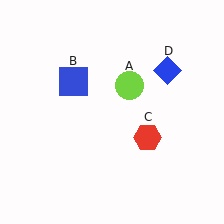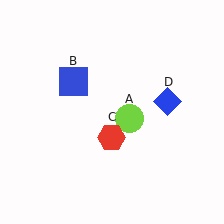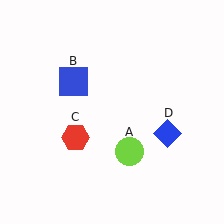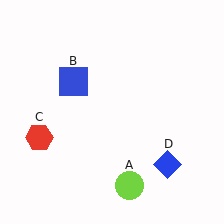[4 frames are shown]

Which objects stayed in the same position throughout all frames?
Blue square (object B) remained stationary.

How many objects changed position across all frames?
3 objects changed position: lime circle (object A), red hexagon (object C), blue diamond (object D).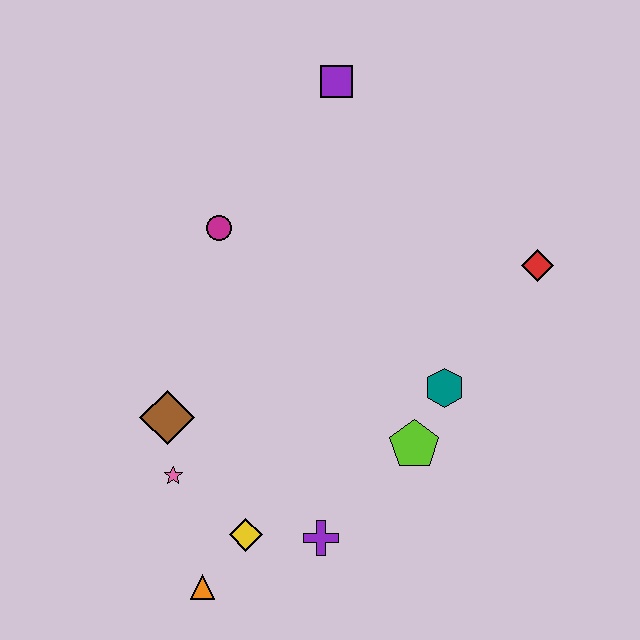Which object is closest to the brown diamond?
The pink star is closest to the brown diamond.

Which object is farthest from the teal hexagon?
The purple square is farthest from the teal hexagon.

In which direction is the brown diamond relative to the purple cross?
The brown diamond is to the left of the purple cross.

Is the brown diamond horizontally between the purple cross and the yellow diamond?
No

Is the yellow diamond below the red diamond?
Yes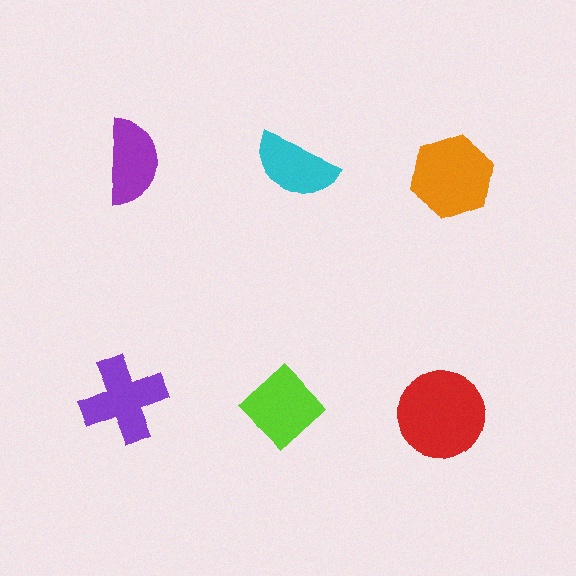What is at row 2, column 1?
A purple cross.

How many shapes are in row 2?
3 shapes.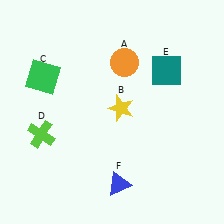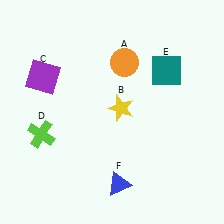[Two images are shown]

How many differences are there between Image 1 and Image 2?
There is 1 difference between the two images.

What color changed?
The square (C) changed from green in Image 1 to purple in Image 2.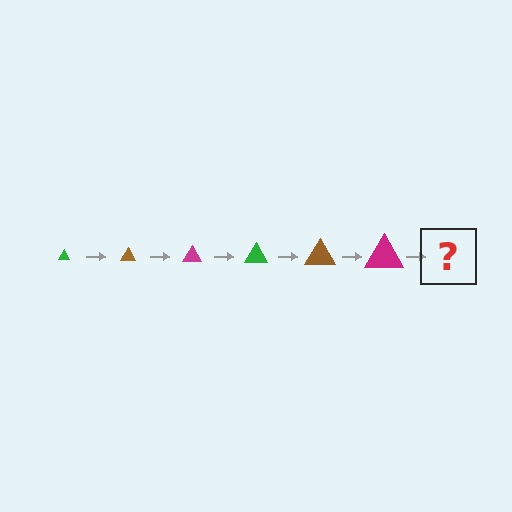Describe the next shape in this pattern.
It should be a green triangle, larger than the previous one.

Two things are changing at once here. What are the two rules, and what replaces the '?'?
The two rules are that the triangle grows larger each step and the color cycles through green, brown, and magenta. The '?' should be a green triangle, larger than the previous one.